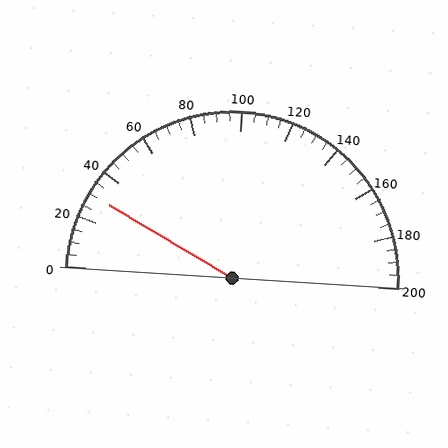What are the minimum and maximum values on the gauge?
The gauge ranges from 0 to 200.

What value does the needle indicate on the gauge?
The needle indicates approximately 30.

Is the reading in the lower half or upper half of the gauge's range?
The reading is in the lower half of the range (0 to 200).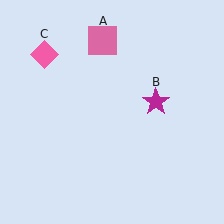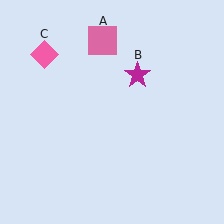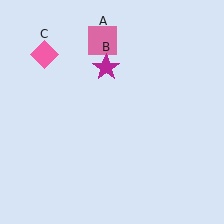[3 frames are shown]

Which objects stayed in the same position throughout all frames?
Pink square (object A) and pink diamond (object C) remained stationary.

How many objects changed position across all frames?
1 object changed position: magenta star (object B).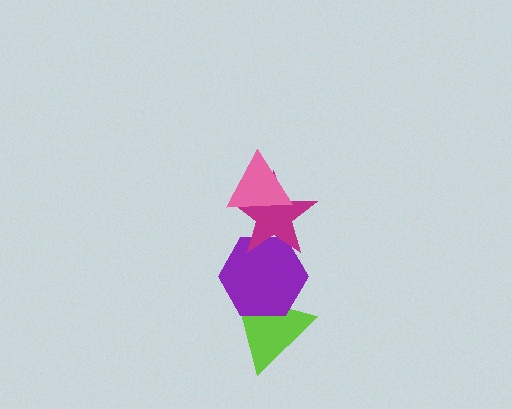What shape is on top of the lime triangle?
The purple hexagon is on top of the lime triangle.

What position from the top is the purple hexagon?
The purple hexagon is 3rd from the top.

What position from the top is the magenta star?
The magenta star is 2nd from the top.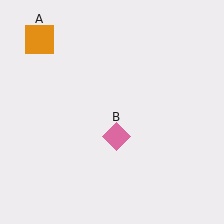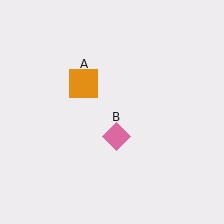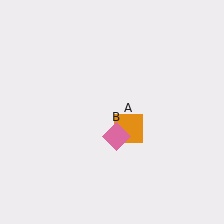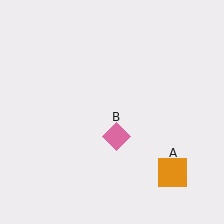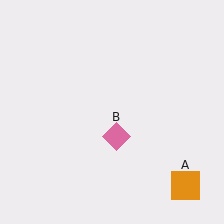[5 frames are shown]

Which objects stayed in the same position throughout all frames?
Pink diamond (object B) remained stationary.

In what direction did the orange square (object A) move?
The orange square (object A) moved down and to the right.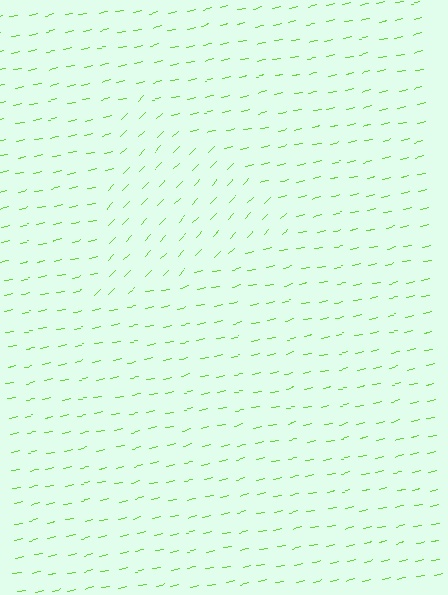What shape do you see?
I see a triangle.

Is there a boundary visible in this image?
Yes, there is a texture boundary formed by a change in line orientation.